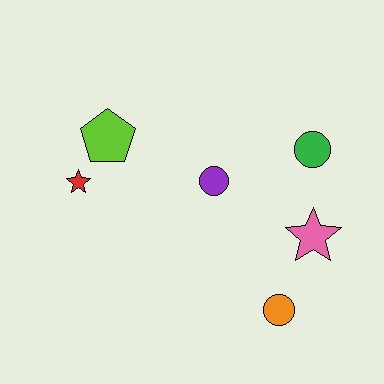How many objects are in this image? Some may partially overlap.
There are 6 objects.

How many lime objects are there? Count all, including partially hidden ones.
There is 1 lime object.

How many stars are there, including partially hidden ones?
There are 2 stars.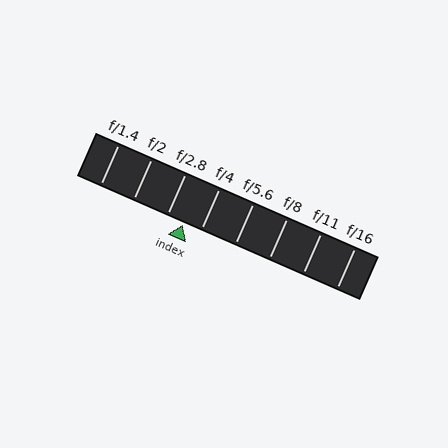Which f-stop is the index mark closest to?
The index mark is closest to f/2.8.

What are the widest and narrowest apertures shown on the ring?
The widest aperture shown is f/1.4 and the narrowest is f/16.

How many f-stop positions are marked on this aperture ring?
There are 8 f-stop positions marked.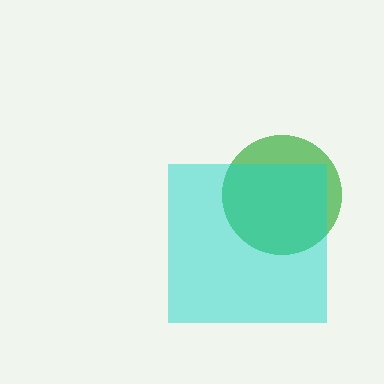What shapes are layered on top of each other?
The layered shapes are: a green circle, a cyan square.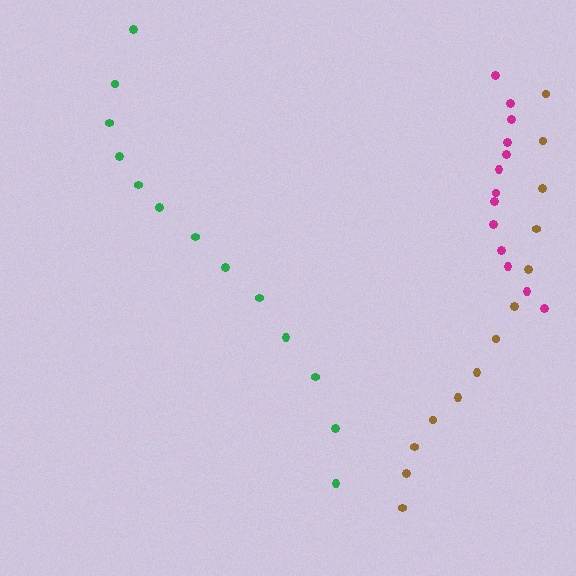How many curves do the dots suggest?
There are 3 distinct paths.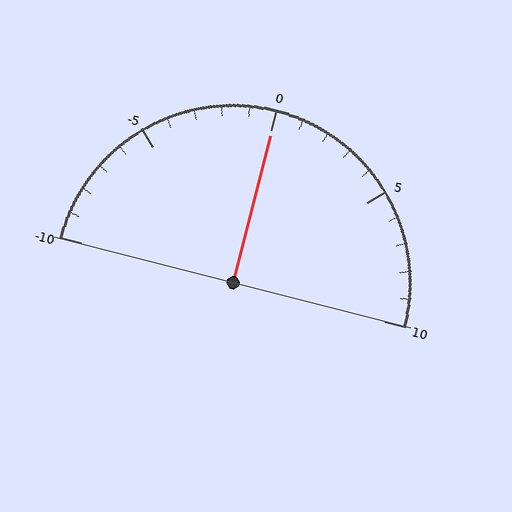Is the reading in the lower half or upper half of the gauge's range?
The reading is in the upper half of the range (-10 to 10).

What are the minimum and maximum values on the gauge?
The gauge ranges from -10 to 10.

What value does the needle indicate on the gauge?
The needle indicates approximately 0.